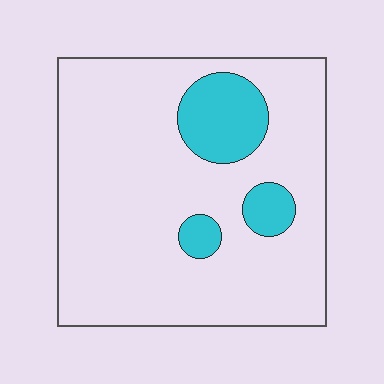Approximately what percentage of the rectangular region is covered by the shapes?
Approximately 15%.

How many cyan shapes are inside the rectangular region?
3.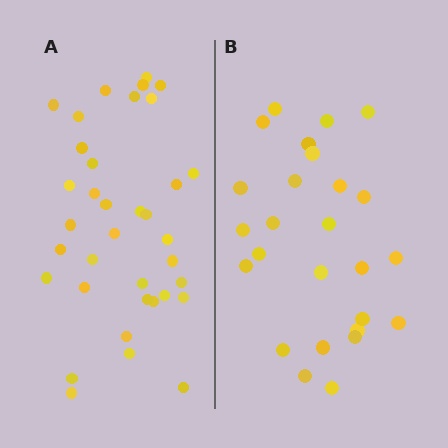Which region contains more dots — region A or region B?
Region A (the left region) has more dots.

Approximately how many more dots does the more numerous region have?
Region A has roughly 10 or so more dots than region B.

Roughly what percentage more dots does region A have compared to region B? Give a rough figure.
About 40% more.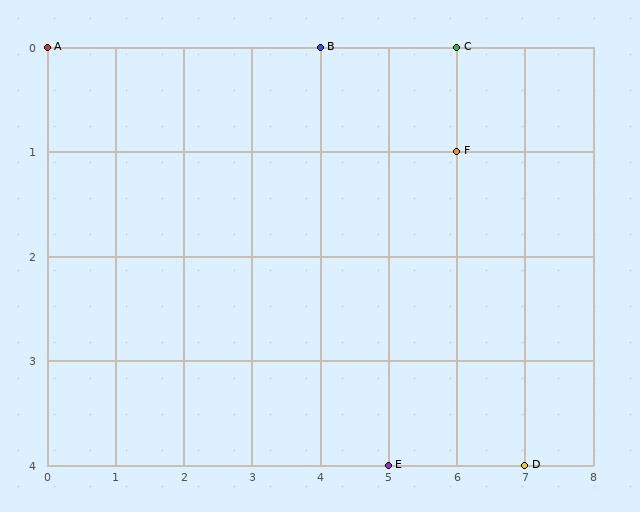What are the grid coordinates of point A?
Point A is at grid coordinates (0, 0).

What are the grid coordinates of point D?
Point D is at grid coordinates (7, 4).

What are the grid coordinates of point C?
Point C is at grid coordinates (6, 0).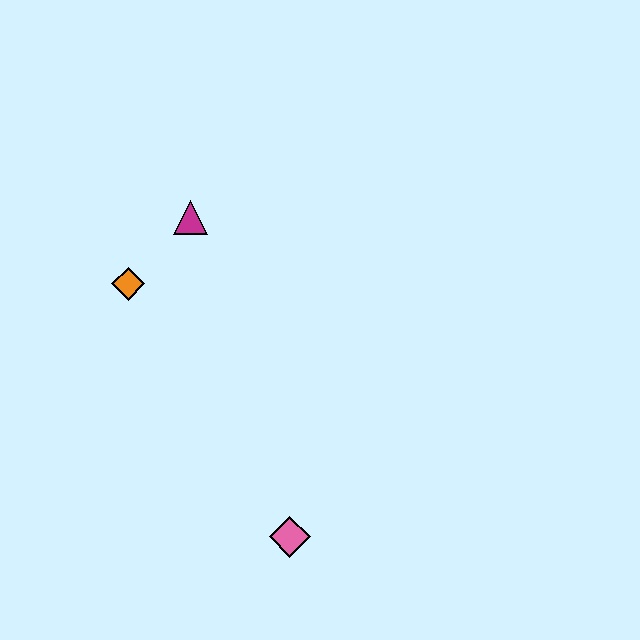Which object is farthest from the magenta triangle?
The pink diamond is farthest from the magenta triangle.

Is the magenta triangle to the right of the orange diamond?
Yes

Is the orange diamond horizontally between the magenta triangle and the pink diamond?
No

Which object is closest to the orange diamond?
The magenta triangle is closest to the orange diamond.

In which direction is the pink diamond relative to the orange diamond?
The pink diamond is below the orange diamond.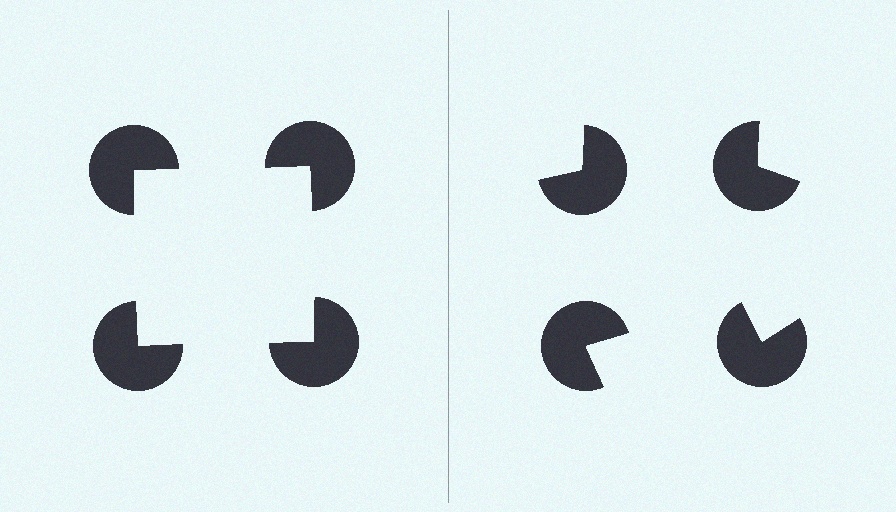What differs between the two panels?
The pac-man discs are positioned identically on both sides; only the wedge orientations differ. On the left they align to a square; on the right they are misaligned.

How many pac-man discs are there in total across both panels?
8 — 4 on each side.